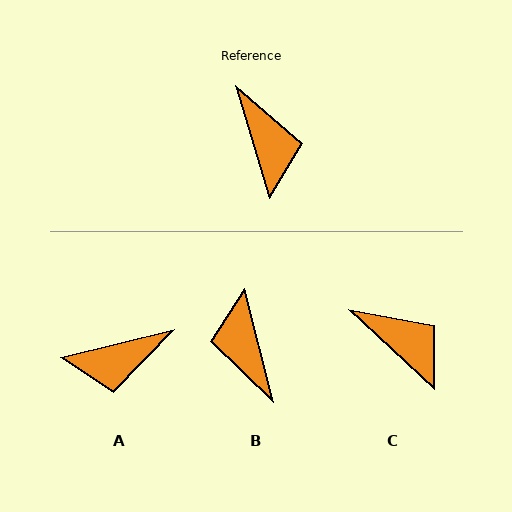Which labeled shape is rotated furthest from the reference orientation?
B, about 177 degrees away.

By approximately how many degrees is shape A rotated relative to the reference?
Approximately 93 degrees clockwise.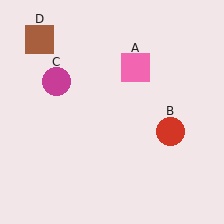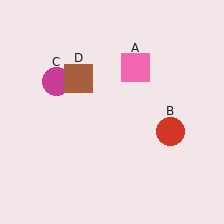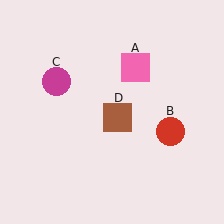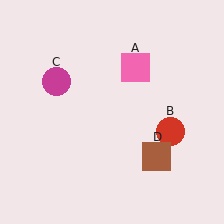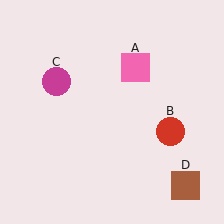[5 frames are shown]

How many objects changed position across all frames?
1 object changed position: brown square (object D).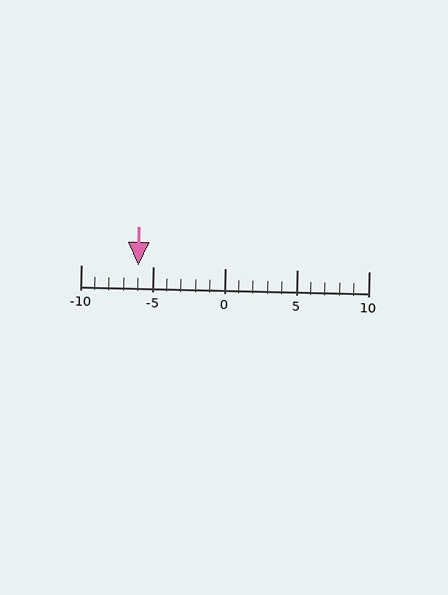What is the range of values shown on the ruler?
The ruler shows values from -10 to 10.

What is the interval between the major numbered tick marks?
The major tick marks are spaced 5 units apart.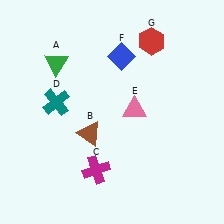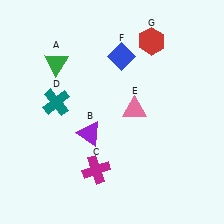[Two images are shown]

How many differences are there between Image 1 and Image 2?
There is 1 difference between the two images.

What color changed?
The triangle (B) changed from brown in Image 1 to purple in Image 2.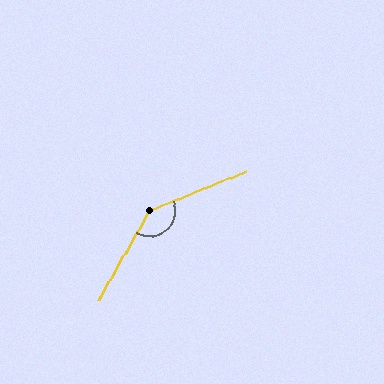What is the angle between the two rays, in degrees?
Approximately 141 degrees.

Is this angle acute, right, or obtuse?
It is obtuse.